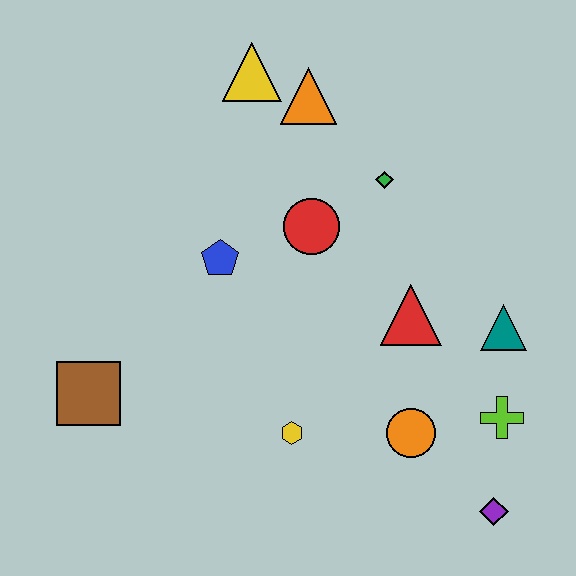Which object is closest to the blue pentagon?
The red circle is closest to the blue pentagon.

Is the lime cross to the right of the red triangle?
Yes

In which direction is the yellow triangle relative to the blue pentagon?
The yellow triangle is above the blue pentagon.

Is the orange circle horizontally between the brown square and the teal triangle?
Yes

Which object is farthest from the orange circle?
The yellow triangle is farthest from the orange circle.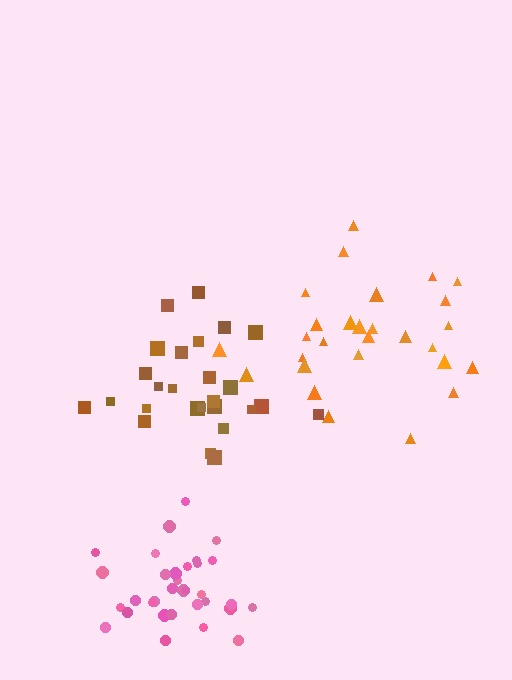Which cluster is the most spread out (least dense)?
Orange.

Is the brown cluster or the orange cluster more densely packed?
Brown.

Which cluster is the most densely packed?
Pink.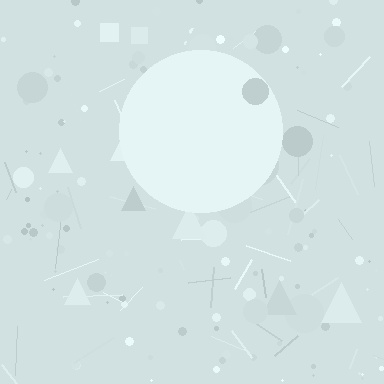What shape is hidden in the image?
A circle is hidden in the image.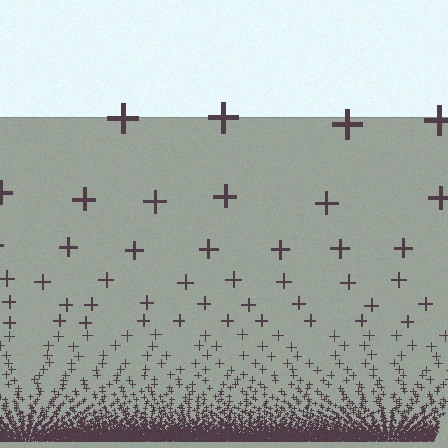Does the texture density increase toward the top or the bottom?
Density increases toward the bottom.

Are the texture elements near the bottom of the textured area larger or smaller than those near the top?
Smaller. The gradient is inverted — elements near the bottom are smaller and denser.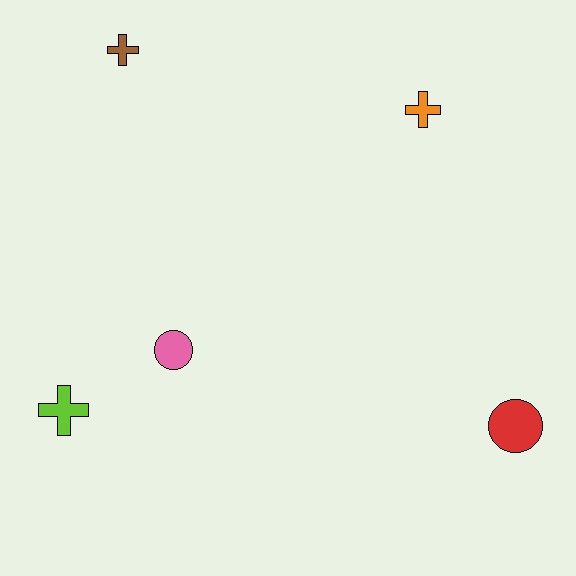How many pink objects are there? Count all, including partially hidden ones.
There is 1 pink object.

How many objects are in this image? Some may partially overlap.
There are 5 objects.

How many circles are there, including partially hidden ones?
There are 2 circles.